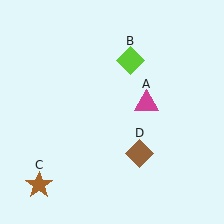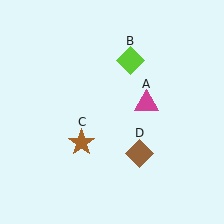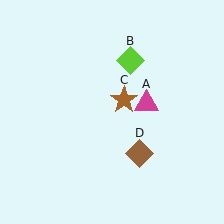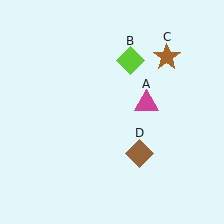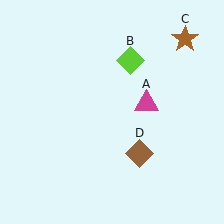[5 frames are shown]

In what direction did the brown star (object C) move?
The brown star (object C) moved up and to the right.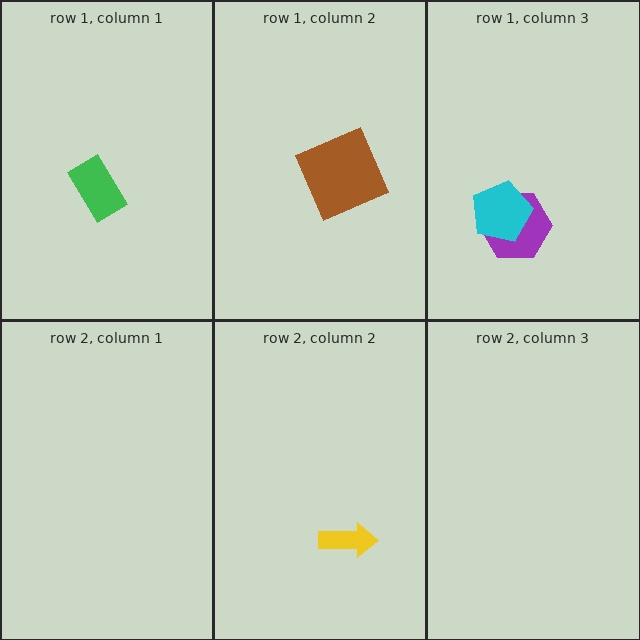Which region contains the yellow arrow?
The row 2, column 2 region.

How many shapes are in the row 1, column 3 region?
2.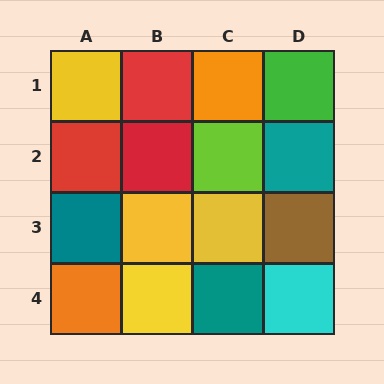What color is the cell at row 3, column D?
Brown.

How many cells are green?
1 cell is green.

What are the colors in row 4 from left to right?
Orange, yellow, teal, cyan.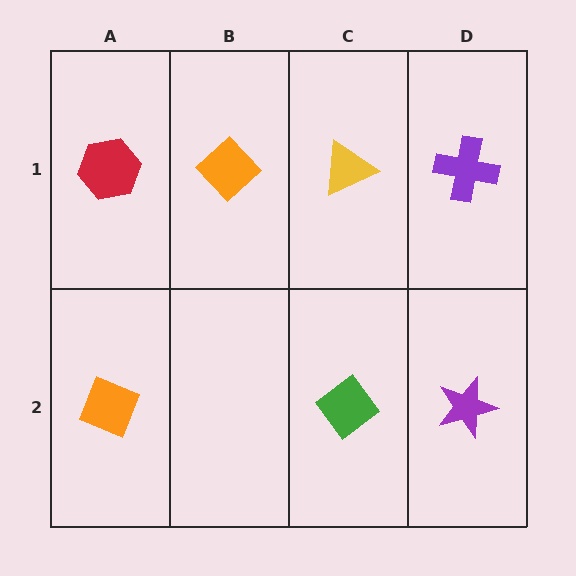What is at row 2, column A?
An orange diamond.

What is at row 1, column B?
An orange diamond.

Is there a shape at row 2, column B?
No, that cell is empty.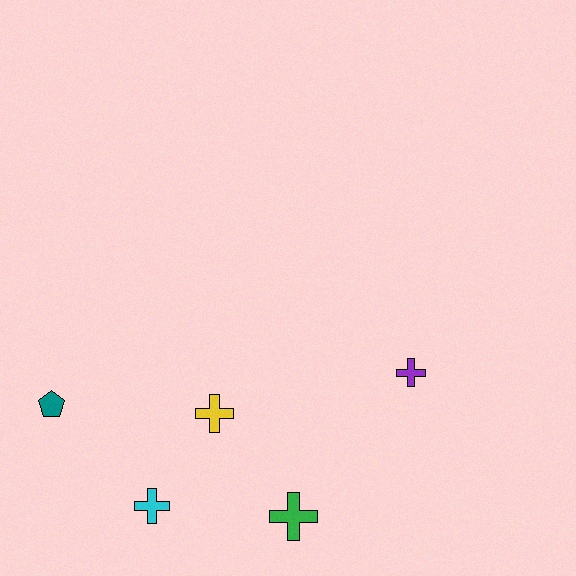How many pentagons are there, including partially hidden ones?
There is 1 pentagon.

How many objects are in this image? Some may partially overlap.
There are 5 objects.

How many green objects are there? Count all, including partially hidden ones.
There is 1 green object.